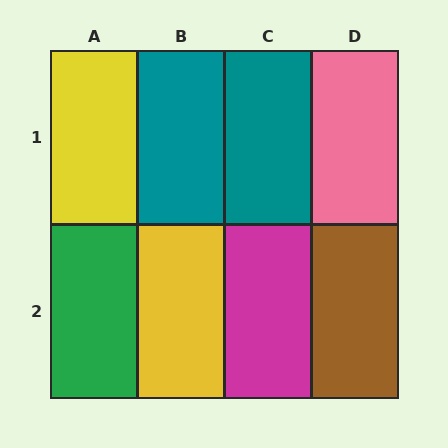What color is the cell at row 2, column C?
Magenta.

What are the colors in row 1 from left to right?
Yellow, teal, teal, pink.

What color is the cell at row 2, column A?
Green.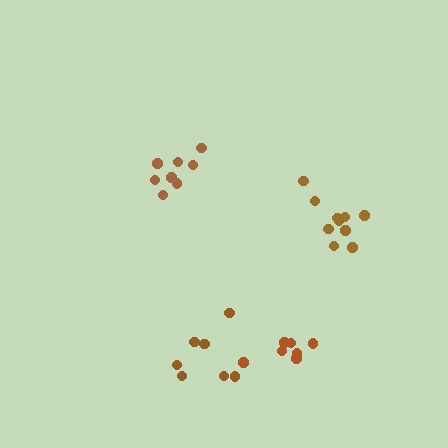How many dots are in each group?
Group 1: 8 dots, Group 2: 7 dots, Group 3: 10 dots, Group 4: 7 dots (32 total).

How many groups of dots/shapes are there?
There are 4 groups.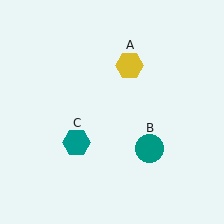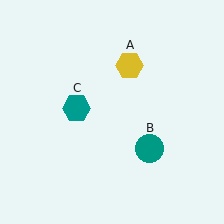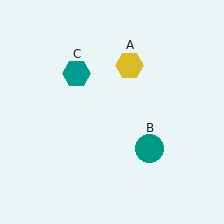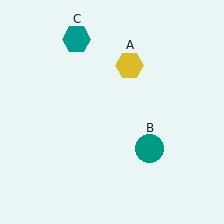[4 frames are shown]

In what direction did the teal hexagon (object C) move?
The teal hexagon (object C) moved up.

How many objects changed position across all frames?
1 object changed position: teal hexagon (object C).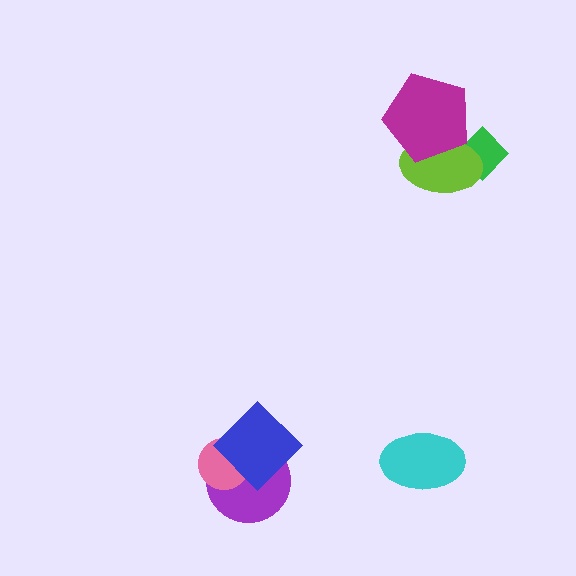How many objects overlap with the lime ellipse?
2 objects overlap with the lime ellipse.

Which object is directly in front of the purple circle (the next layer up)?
The pink circle is directly in front of the purple circle.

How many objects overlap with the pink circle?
2 objects overlap with the pink circle.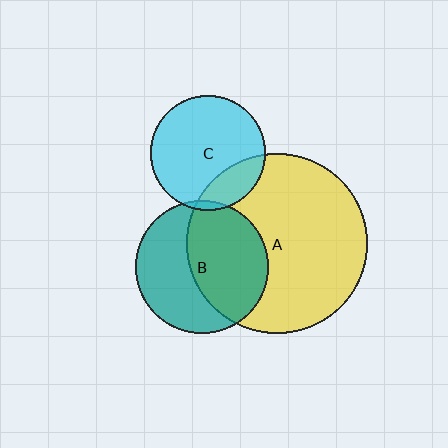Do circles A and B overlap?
Yes.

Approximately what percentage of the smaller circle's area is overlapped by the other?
Approximately 50%.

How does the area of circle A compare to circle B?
Approximately 1.8 times.